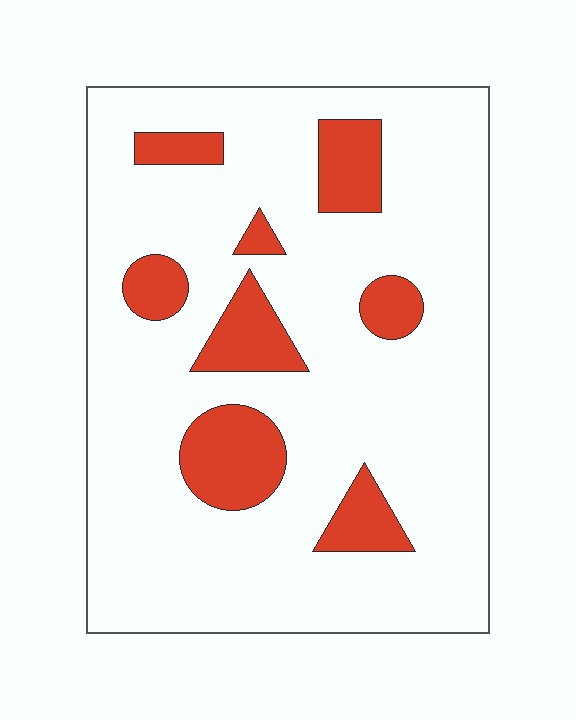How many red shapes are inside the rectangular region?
8.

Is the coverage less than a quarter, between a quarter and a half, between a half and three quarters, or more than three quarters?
Less than a quarter.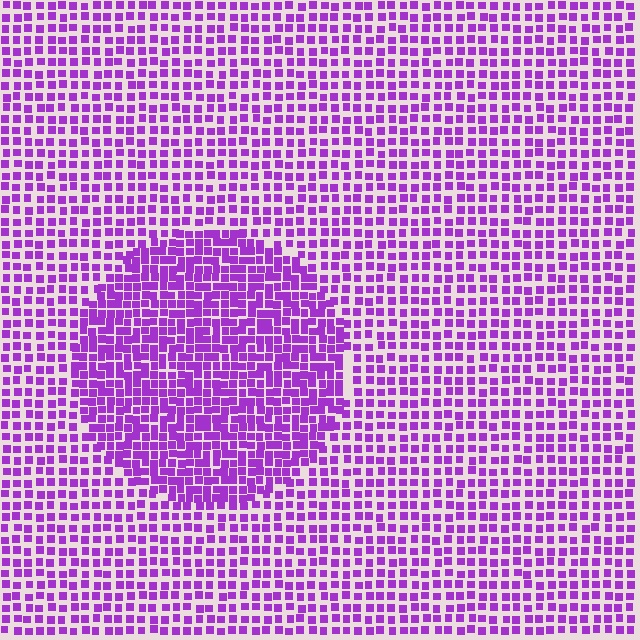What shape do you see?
I see a circle.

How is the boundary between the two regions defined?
The boundary is defined by a change in element density (approximately 1.7x ratio). All elements are the same color, size, and shape.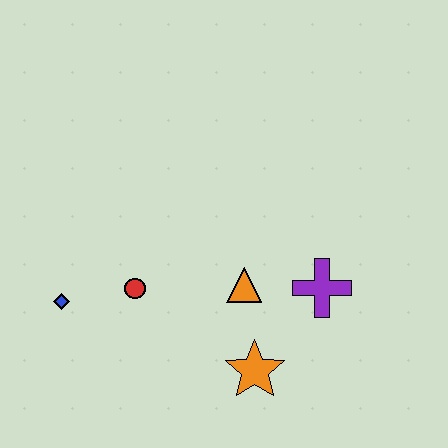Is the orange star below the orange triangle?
Yes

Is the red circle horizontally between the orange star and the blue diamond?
Yes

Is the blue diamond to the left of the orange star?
Yes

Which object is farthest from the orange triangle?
The blue diamond is farthest from the orange triangle.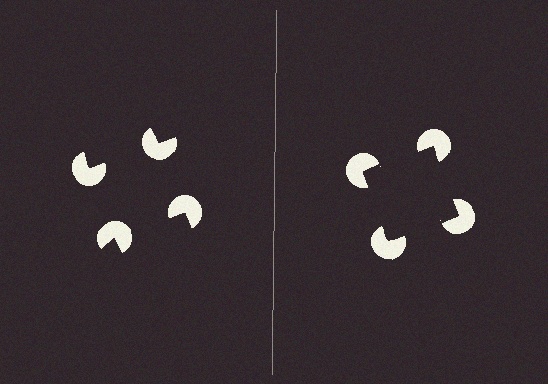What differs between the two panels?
The pac-man discs are positioned identically on both sides; only the wedge orientations differ. On the right they align to a square; on the left they are misaligned.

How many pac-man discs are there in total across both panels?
8 — 4 on each side.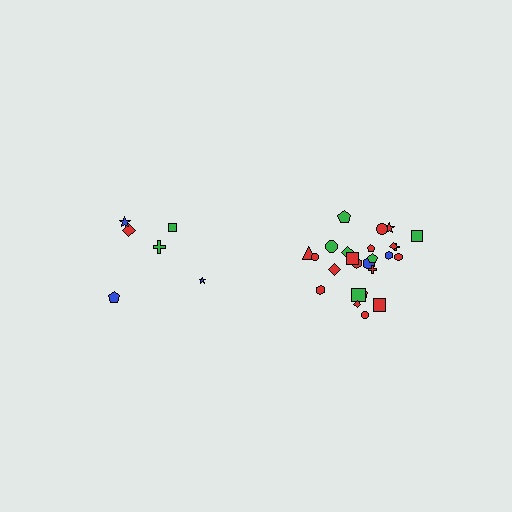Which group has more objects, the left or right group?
The right group.